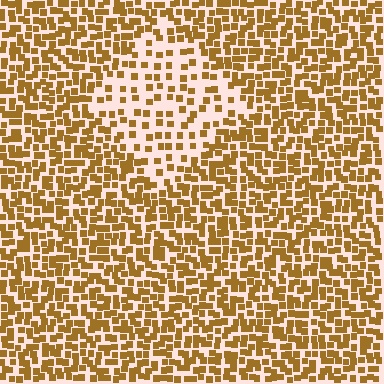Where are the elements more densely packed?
The elements are more densely packed outside the diamond boundary.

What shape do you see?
I see a diamond.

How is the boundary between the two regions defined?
The boundary is defined by a change in element density (approximately 2.2x ratio). All elements are the same color, size, and shape.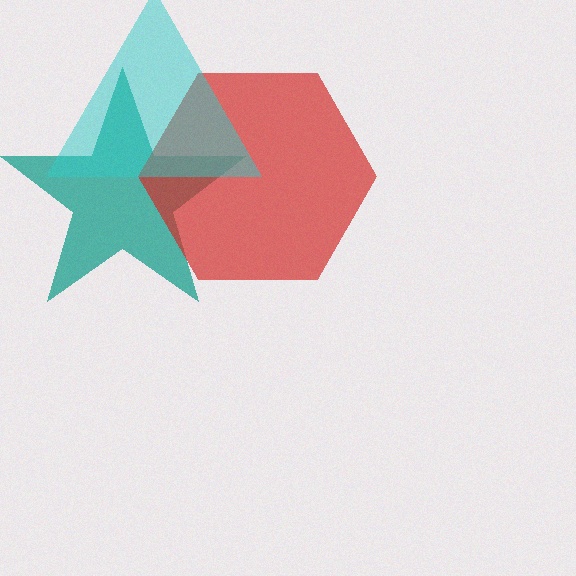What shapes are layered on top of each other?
The layered shapes are: a teal star, a red hexagon, a cyan triangle.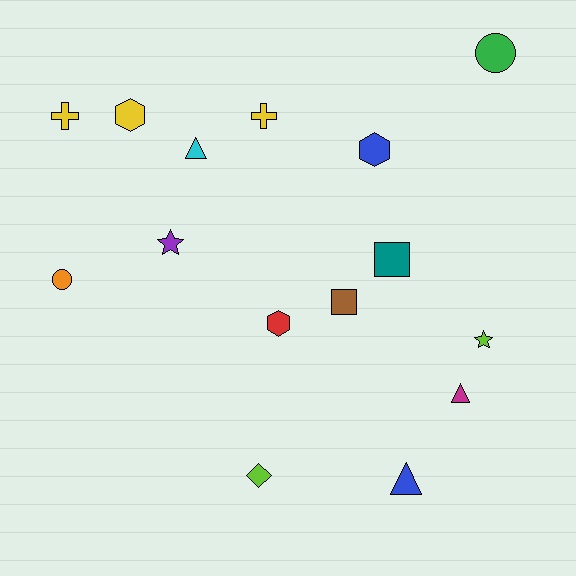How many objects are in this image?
There are 15 objects.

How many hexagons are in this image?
There are 3 hexagons.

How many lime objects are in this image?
There are 2 lime objects.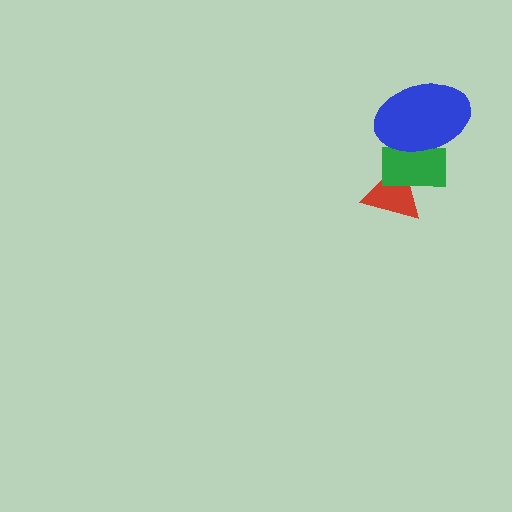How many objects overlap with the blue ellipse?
1 object overlaps with the blue ellipse.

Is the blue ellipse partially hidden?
No, no other shape covers it.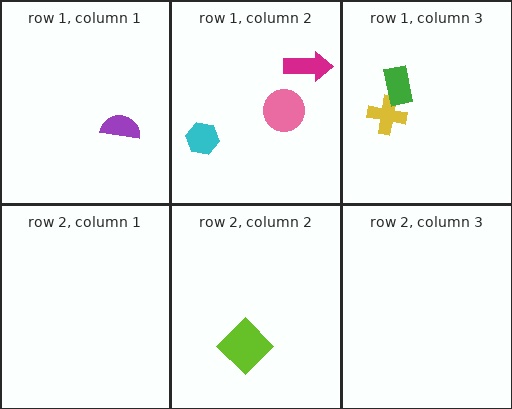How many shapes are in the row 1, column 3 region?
2.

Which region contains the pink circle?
The row 1, column 2 region.